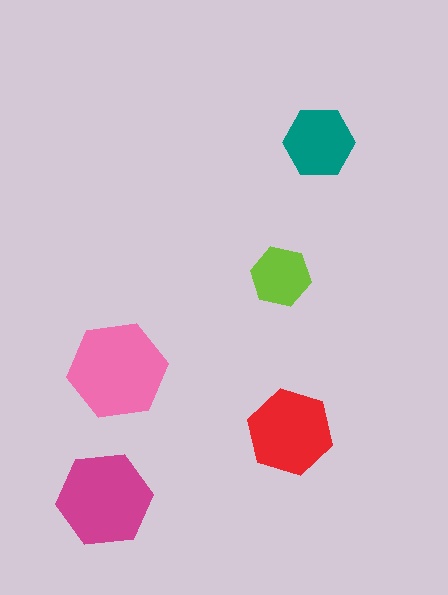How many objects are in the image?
There are 5 objects in the image.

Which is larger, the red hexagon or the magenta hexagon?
The magenta one.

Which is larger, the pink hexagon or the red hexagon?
The pink one.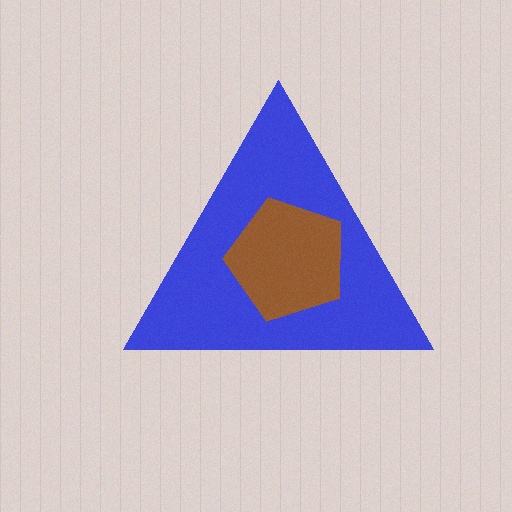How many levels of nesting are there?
2.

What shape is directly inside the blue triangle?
The brown pentagon.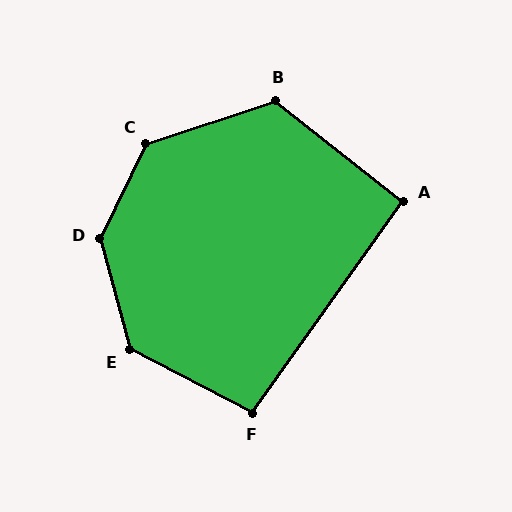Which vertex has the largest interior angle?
D, at approximately 139 degrees.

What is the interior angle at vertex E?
Approximately 132 degrees (obtuse).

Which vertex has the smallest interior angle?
A, at approximately 93 degrees.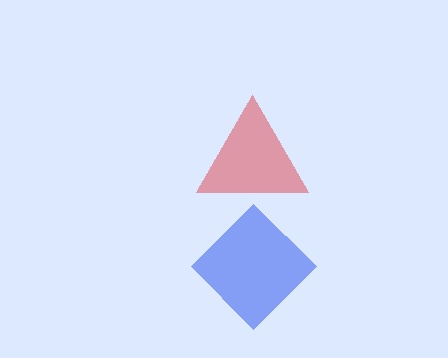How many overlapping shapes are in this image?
There are 2 overlapping shapes in the image.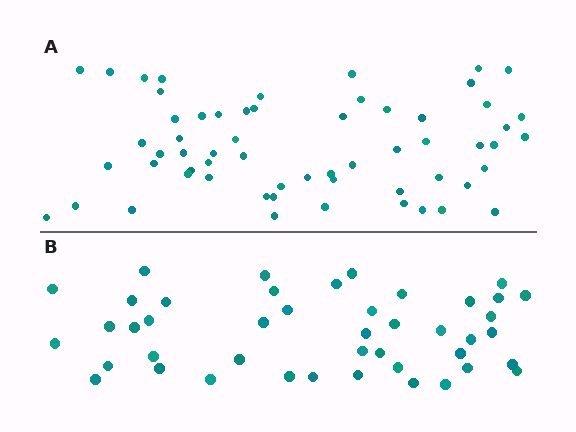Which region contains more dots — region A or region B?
Region A (the top region) has more dots.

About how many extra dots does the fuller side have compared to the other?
Region A has approximately 15 more dots than region B.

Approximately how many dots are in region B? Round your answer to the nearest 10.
About 40 dots. (The exact count is 44, which rounds to 40.)